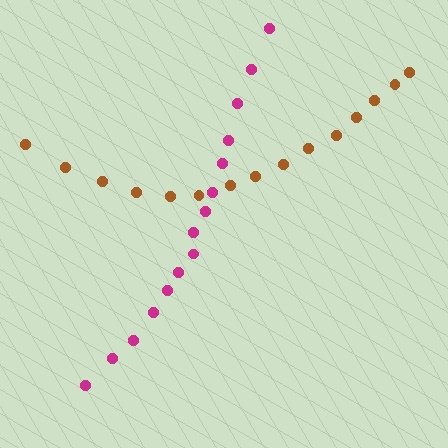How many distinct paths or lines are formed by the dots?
There are 2 distinct paths.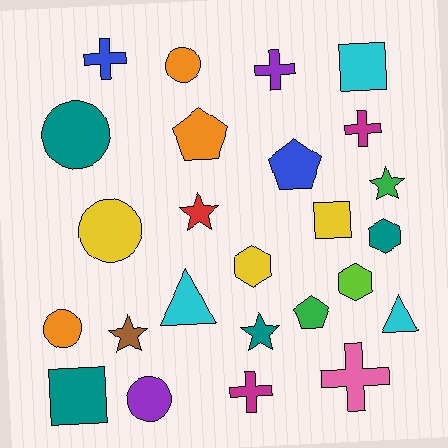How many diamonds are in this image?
There are no diamonds.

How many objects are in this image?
There are 25 objects.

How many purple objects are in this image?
There are 2 purple objects.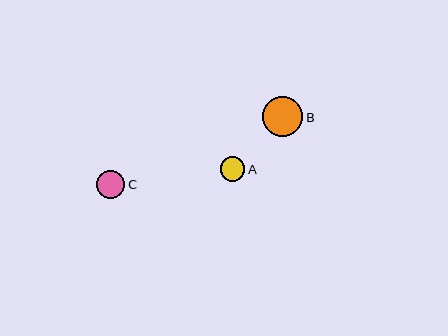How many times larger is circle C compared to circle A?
Circle C is approximately 1.2 times the size of circle A.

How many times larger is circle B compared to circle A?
Circle B is approximately 1.7 times the size of circle A.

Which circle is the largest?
Circle B is the largest with a size of approximately 40 pixels.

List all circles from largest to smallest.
From largest to smallest: B, C, A.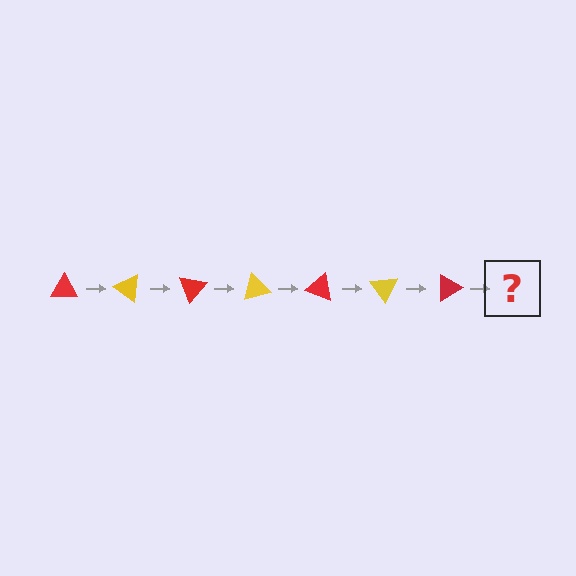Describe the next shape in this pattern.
It should be a yellow triangle, rotated 245 degrees from the start.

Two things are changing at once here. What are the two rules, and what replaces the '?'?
The two rules are that it rotates 35 degrees each step and the color cycles through red and yellow. The '?' should be a yellow triangle, rotated 245 degrees from the start.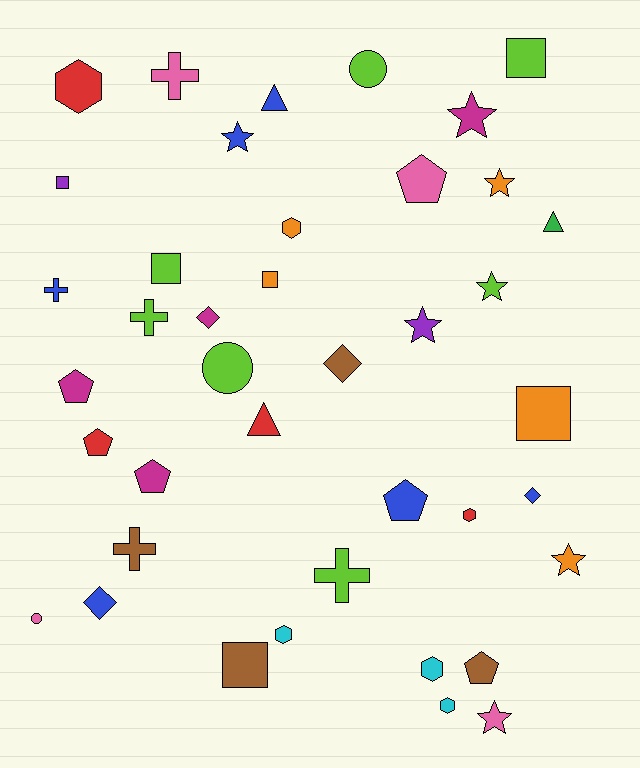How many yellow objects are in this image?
There are no yellow objects.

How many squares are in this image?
There are 6 squares.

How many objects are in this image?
There are 40 objects.